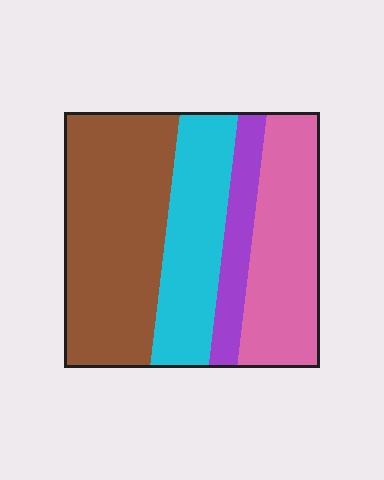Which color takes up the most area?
Brown, at roughly 40%.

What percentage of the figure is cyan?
Cyan covers around 25% of the figure.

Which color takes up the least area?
Purple, at roughly 10%.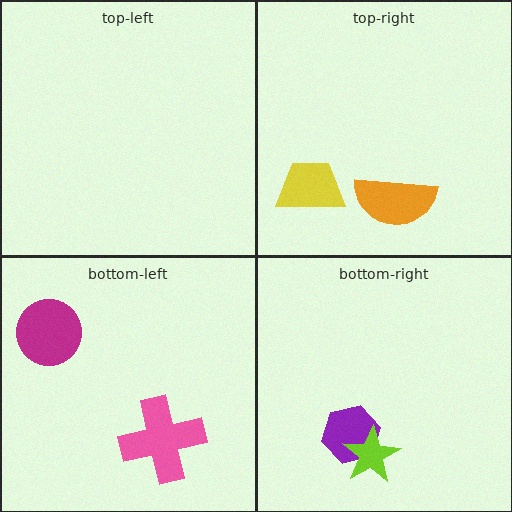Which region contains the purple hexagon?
The bottom-right region.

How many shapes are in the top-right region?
2.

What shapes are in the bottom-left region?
The pink cross, the magenta circle.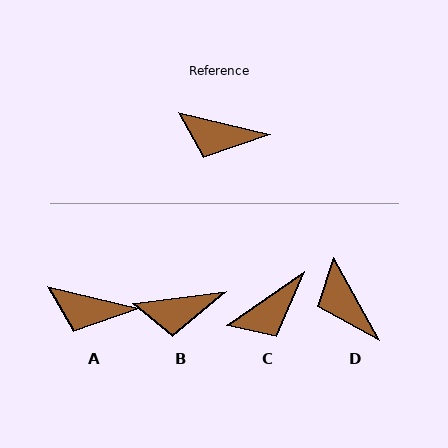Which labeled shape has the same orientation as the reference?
A.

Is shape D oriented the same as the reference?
No, it is off by about 47 degrees.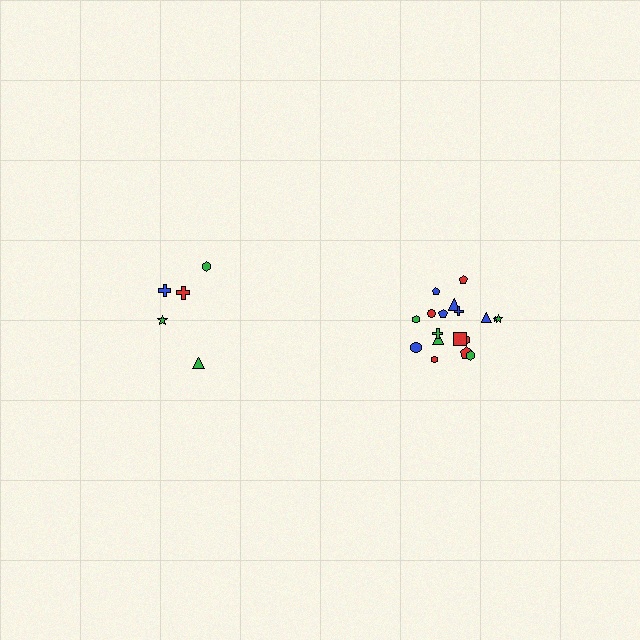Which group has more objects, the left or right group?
The right group.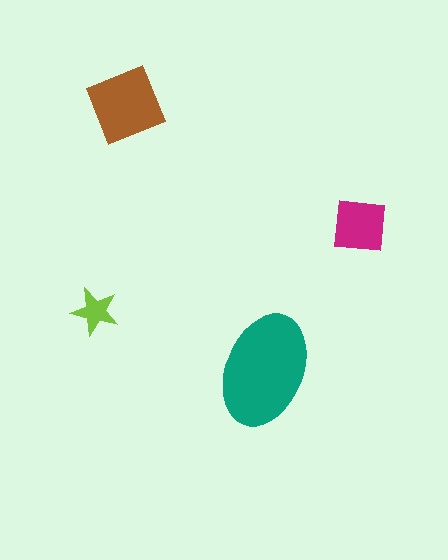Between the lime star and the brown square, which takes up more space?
The brown square.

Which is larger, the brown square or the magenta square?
The brown square.